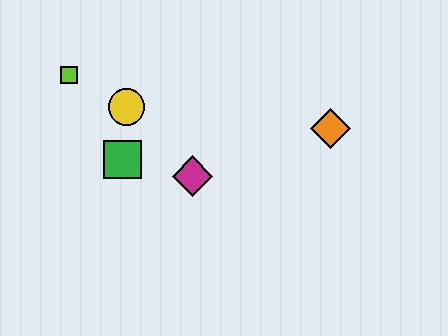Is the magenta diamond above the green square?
No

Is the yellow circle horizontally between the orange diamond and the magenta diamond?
No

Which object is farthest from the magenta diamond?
The lime square is farthest from the magenta diamond.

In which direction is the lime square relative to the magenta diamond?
The lime square is to the left of the magenta diamond.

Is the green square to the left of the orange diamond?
Yes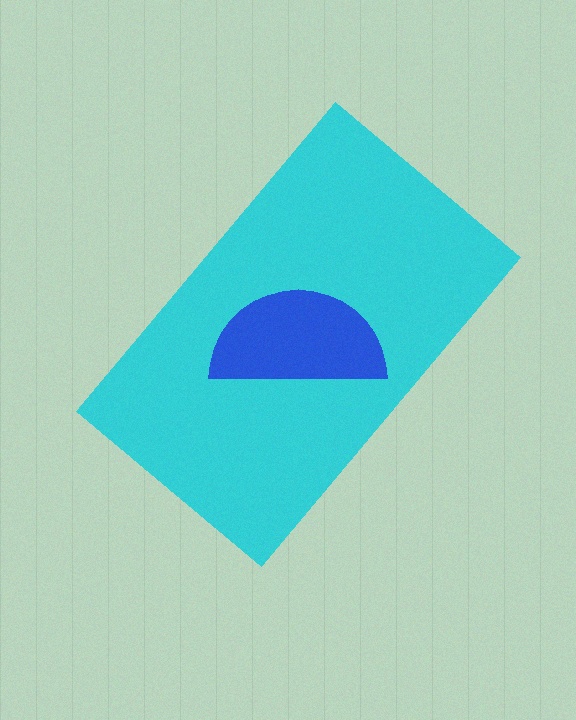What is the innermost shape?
The blue semicircle.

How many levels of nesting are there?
2.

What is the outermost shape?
The cyan rectangle.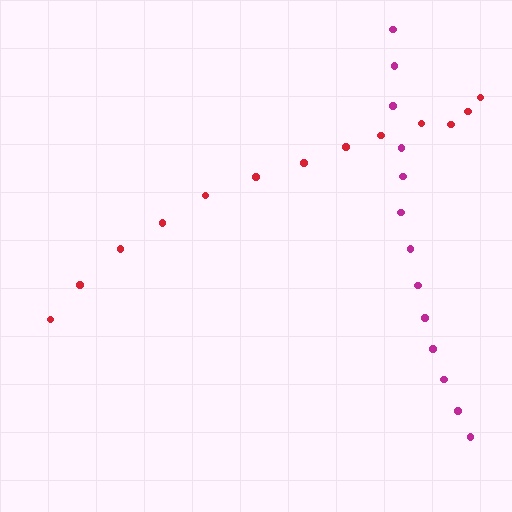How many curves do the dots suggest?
There are 2 distinct paths.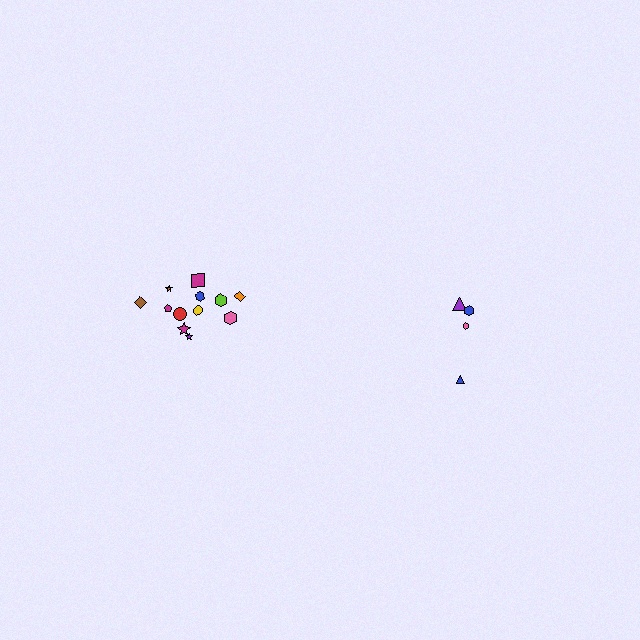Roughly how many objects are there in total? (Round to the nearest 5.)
Roughly 15 objects in total.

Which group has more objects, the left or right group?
The left group.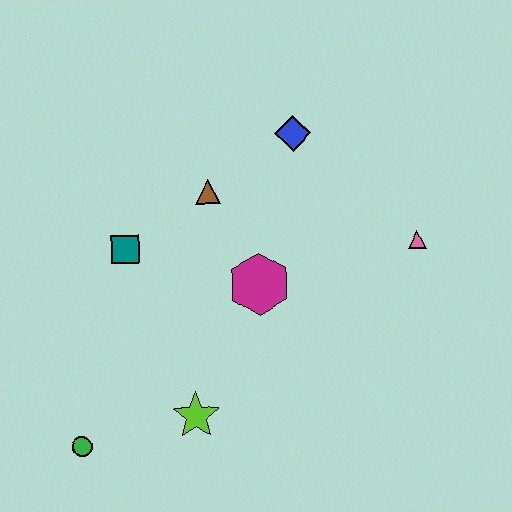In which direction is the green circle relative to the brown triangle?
The green circle is below the brown triangle.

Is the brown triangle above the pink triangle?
Yes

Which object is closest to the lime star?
The green circle is closest to the lime star.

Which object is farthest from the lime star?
The blue diamond is farthest from the lime star.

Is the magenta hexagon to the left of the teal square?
No